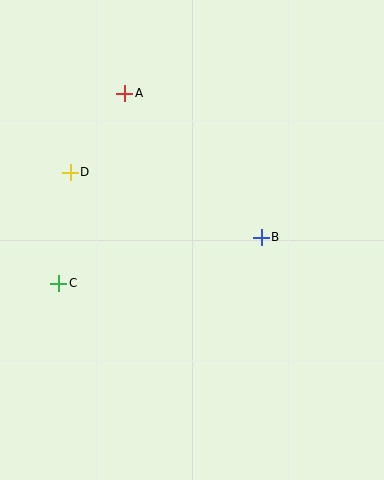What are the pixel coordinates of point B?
Point B is at (261, 237).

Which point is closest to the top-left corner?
Point A is closest to the top-left corner.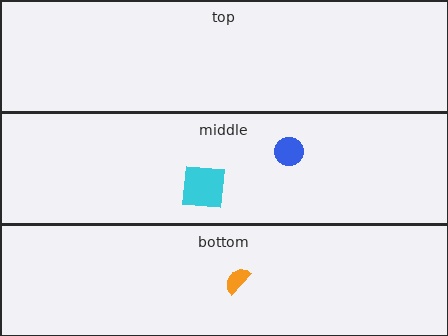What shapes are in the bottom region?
The orange semicircle.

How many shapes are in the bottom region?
1.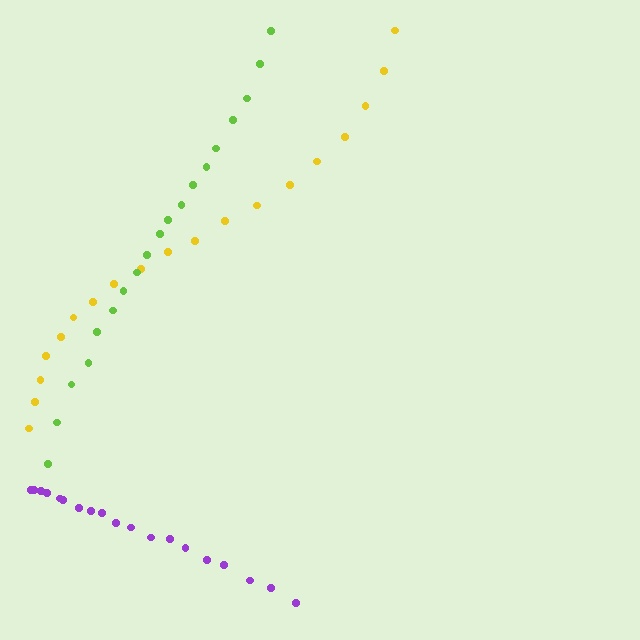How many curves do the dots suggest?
There are 3 distinct paths.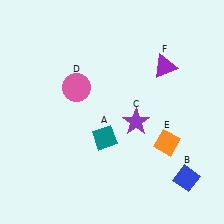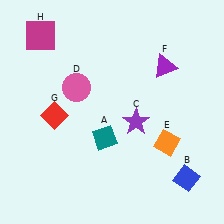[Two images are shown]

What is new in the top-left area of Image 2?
A magenta square (H) was added in the top-left area of Image 2.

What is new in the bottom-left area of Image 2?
A red diamond (G) was added in the bottom-left area of Image 2.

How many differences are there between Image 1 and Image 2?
There are 2 differences between the two images.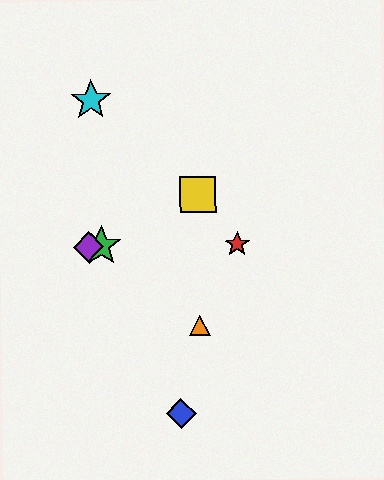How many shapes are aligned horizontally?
3 shapes (the red star, the green star, the purple diamond) are aligned horizontally.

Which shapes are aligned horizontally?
The red star, the green star, the purple diamond are aligned horizontally.